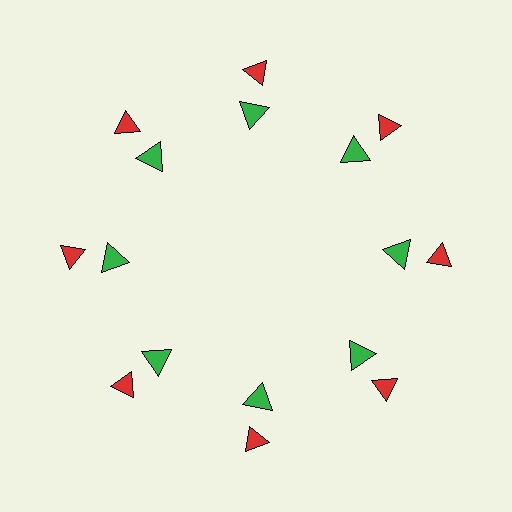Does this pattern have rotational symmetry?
Yes, this pattern has 8-fold rotational symmetry. It looks the same after rotating 45 degrees around the center.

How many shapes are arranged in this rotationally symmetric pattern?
There are 16 shapes, arranged in 8 groups of 2.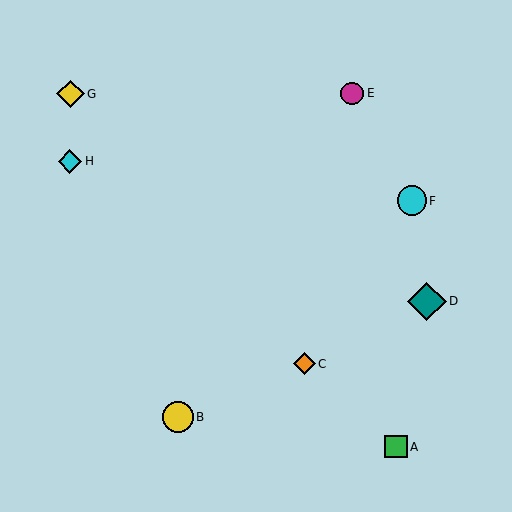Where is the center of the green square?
The center of the green square is at (396, 447).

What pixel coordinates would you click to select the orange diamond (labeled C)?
Click at (304, 364) to select the orange diamond C.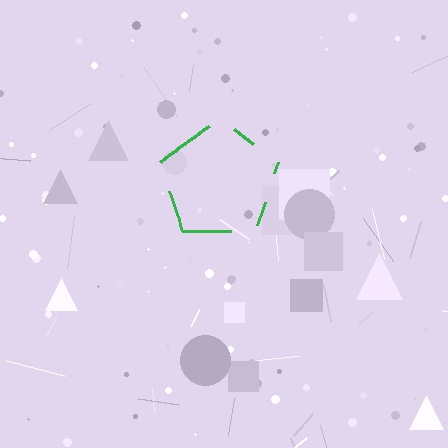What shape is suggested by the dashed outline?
The dashed outline suggests a pentagon.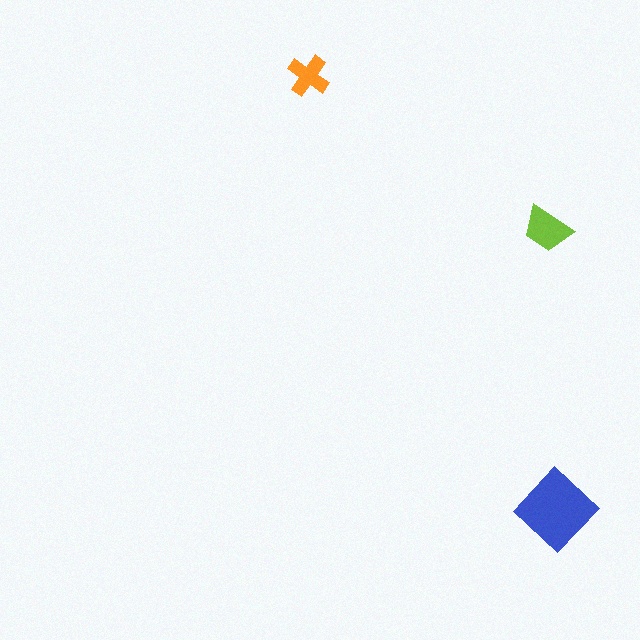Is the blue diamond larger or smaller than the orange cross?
Larger.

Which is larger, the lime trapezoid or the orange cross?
The lime trapezoid.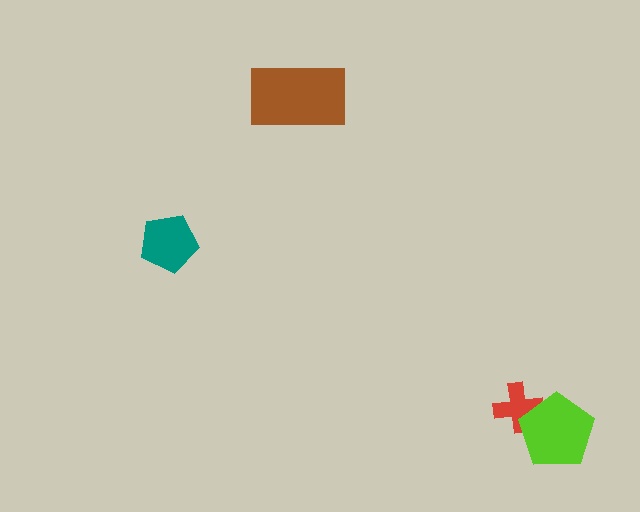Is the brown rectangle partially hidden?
No, no other shape covers it.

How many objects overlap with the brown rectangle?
0 objects overlap with the brown rectangle.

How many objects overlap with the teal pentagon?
0 objects overlap with the teal pentagon.